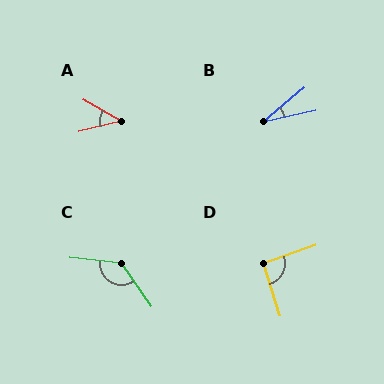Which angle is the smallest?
B, at approximately 27 degrees.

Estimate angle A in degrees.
Approximately 44 degrees.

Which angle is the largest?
C, at approximately 130 degrees.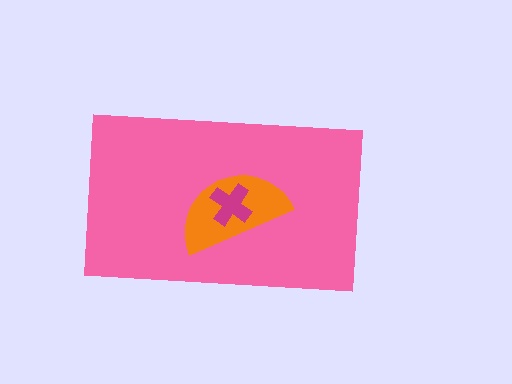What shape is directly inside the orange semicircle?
The magenta cross.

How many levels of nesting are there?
3.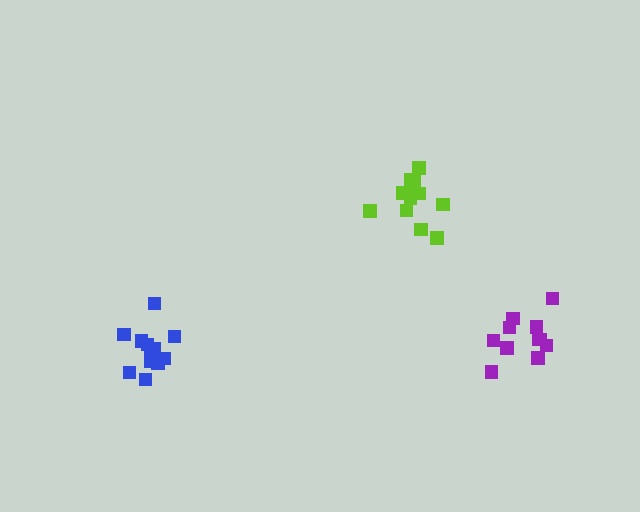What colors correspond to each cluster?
The clusters are colored: purple, lime, blue.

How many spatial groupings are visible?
There are 3 spatial groupings.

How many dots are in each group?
Group 1: 11 dots, Group 2: 12 dots, Group 3: 13 dots (36 total).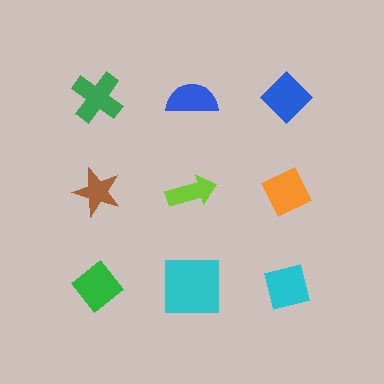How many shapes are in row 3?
3 shapes.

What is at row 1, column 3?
A blue diamond.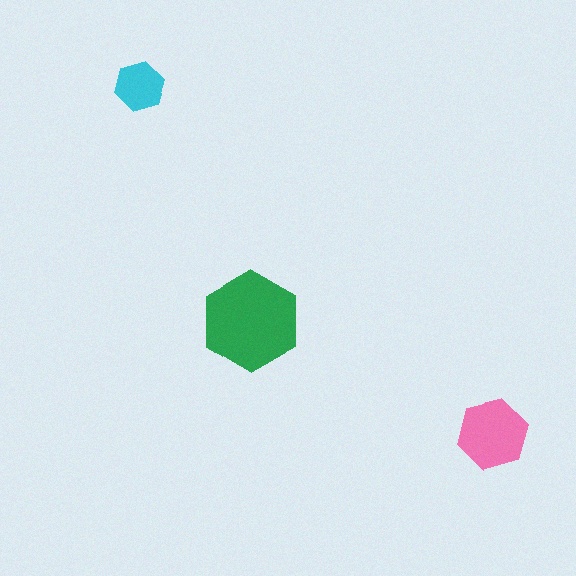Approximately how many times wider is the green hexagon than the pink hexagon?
About 1.5 times wider.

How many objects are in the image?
There are 3 objects in the image.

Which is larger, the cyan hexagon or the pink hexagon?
The pink one.